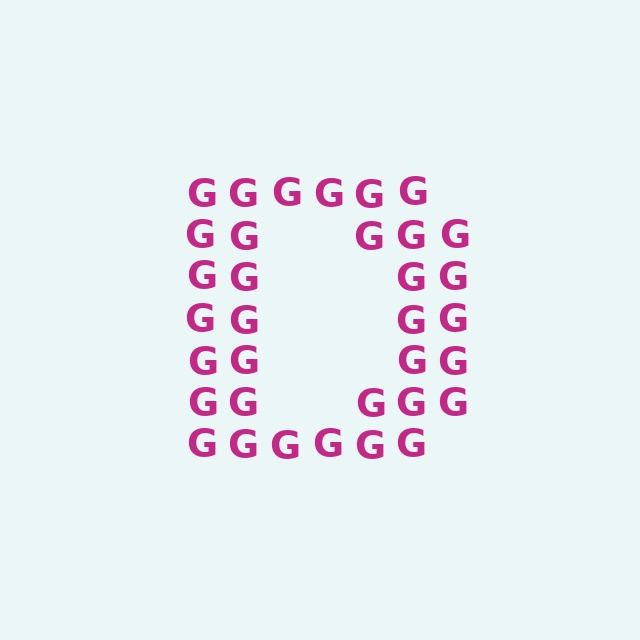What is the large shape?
The large shape is the letter D.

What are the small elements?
The small elements are letter G's.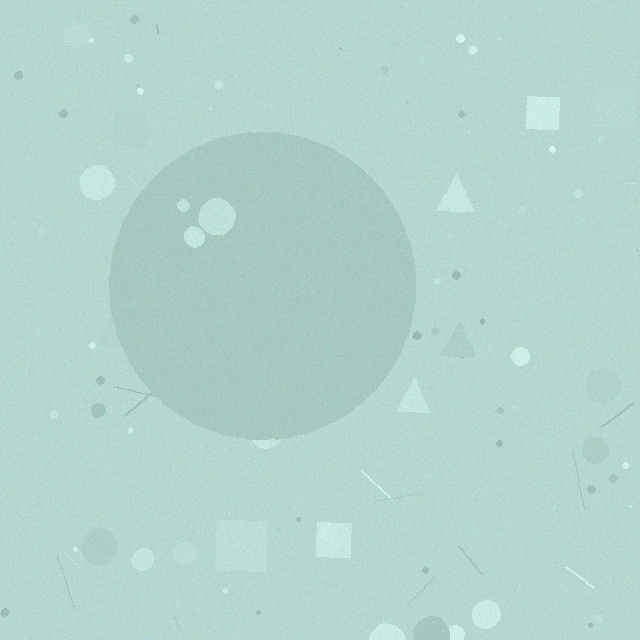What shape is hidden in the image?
A circle is hidden in the image.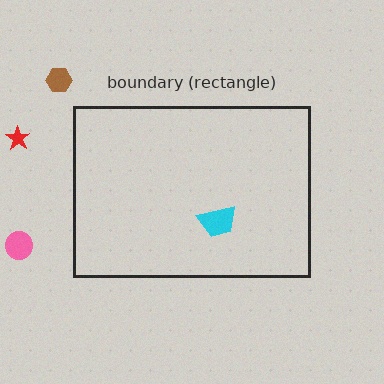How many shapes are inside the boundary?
1 inside, 3 outside.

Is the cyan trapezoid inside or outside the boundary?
Inside.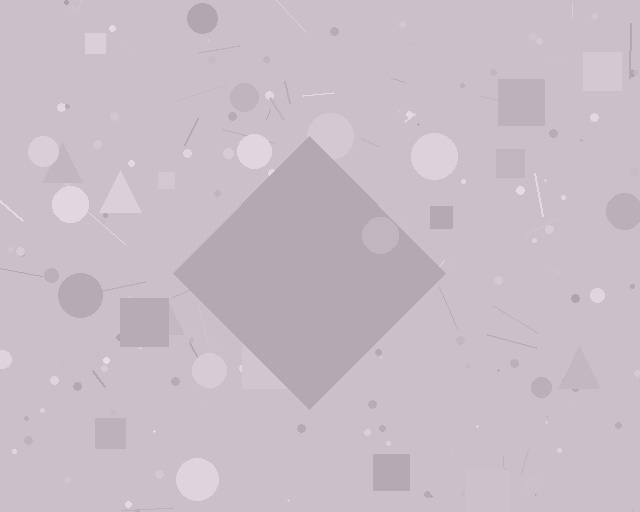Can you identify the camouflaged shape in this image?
The camouflaged shape is a diamond.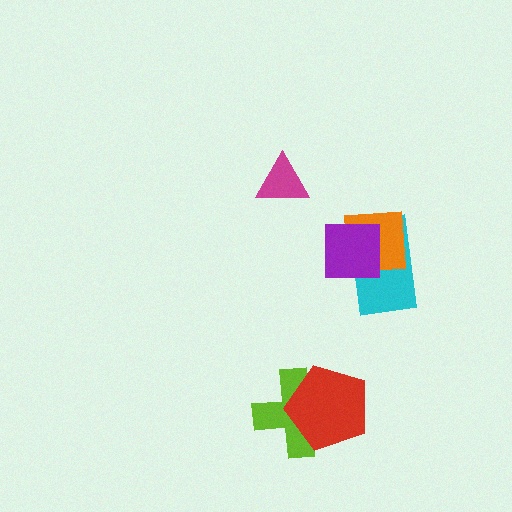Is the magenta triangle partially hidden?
No, no other shape covers it.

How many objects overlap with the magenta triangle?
0 objects overlap with the magenta triangle.